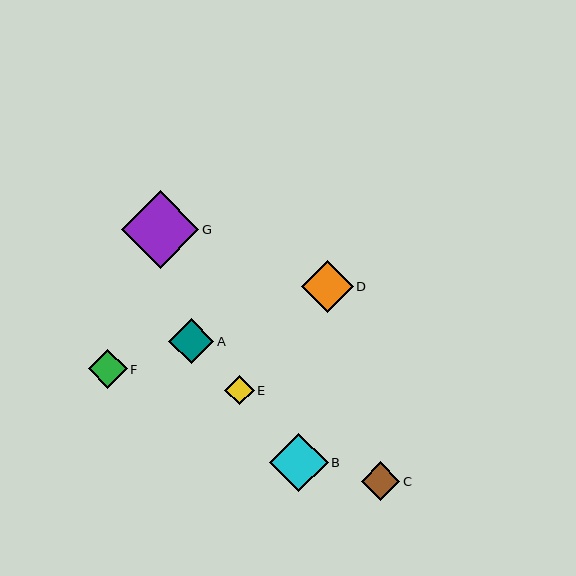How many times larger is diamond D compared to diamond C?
Diamond D is approximately 1.4 times the size of diamond C.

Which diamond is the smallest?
Diamond E is the smallest with a size of approximately 30 pixels.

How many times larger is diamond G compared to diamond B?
Diamond G is approximately 1.3 times the size of diamond B.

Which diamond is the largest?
Diamond G is the largest with a size of approximately 77 pixels.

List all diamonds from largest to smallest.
From largest to smallest: G, B, D, A, F, C, E.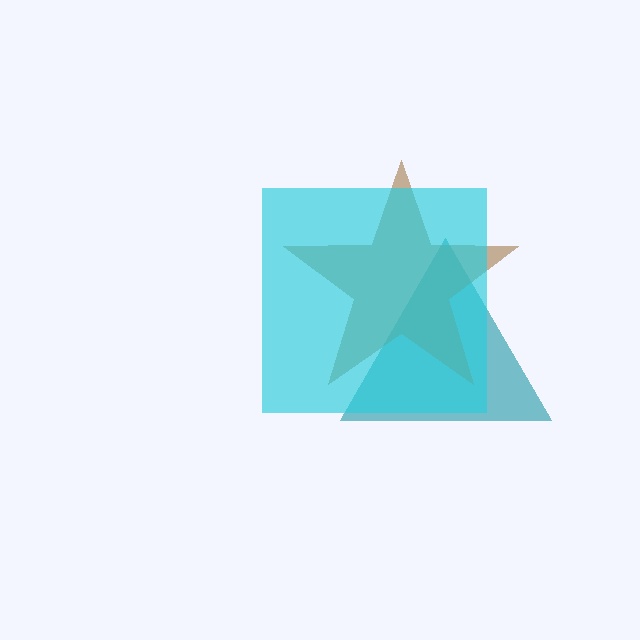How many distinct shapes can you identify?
There are 3 distinct shapes: a teal triangle, a brown star, a cyan square.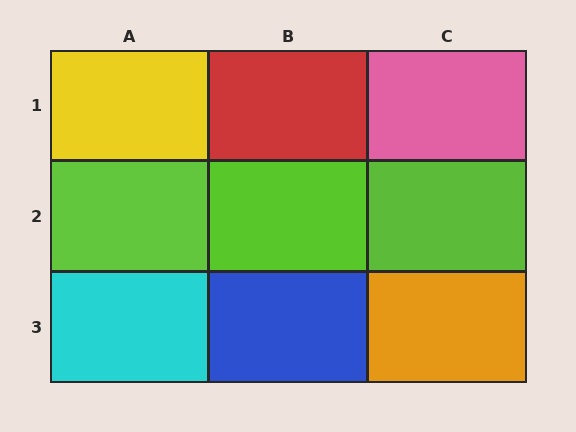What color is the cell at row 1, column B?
Red.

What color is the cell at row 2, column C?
Lime.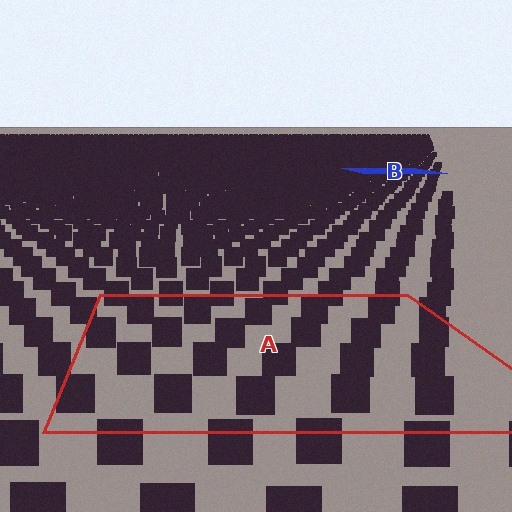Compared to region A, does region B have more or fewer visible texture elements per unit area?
Region B has more texture elements per unit area — they are packed more densely because it is farther away.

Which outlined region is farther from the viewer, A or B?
Region B is farther from the viewer — the texture elements inside it appear smaller and more densely packed.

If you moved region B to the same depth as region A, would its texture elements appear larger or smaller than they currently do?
They would appear larger. At a closer depth, the same texture elements are projected at a bigger on-screen size.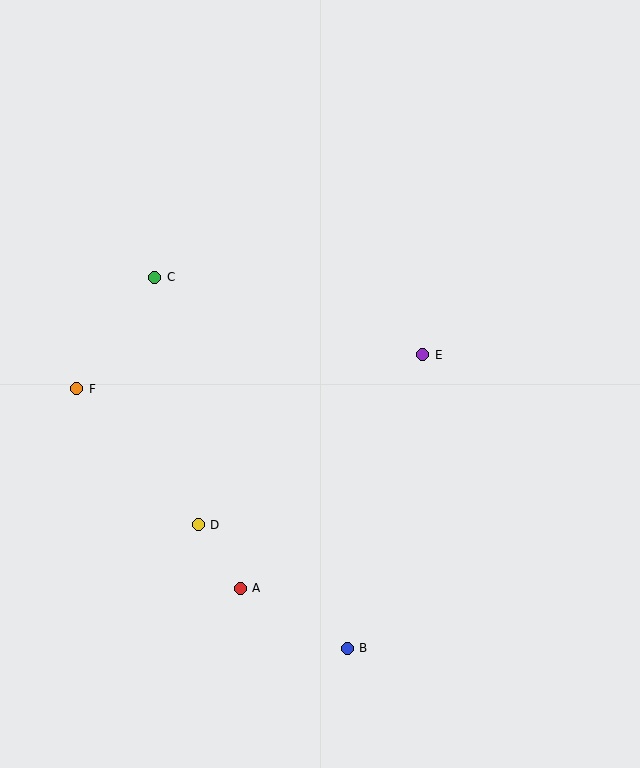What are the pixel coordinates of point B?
Point B is at (347, 648).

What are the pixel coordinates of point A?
Point A is at (240, 588).